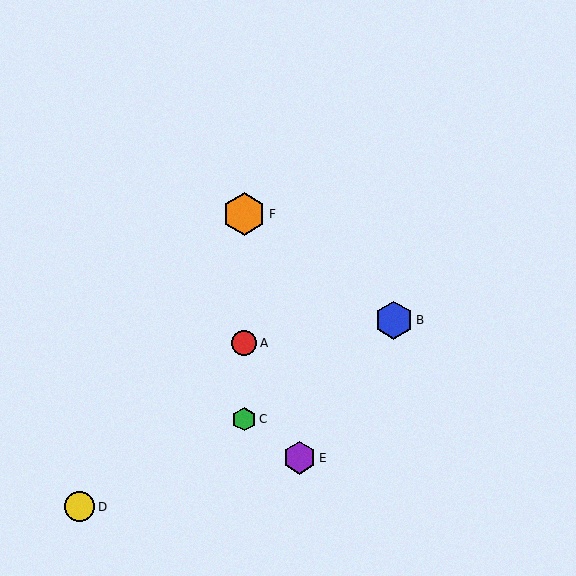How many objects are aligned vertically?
3 objects (A, C, F) are aligned vertically.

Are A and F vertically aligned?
Yes, both are at x≈244.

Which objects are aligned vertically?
Objects A, C, F are aligned vertically.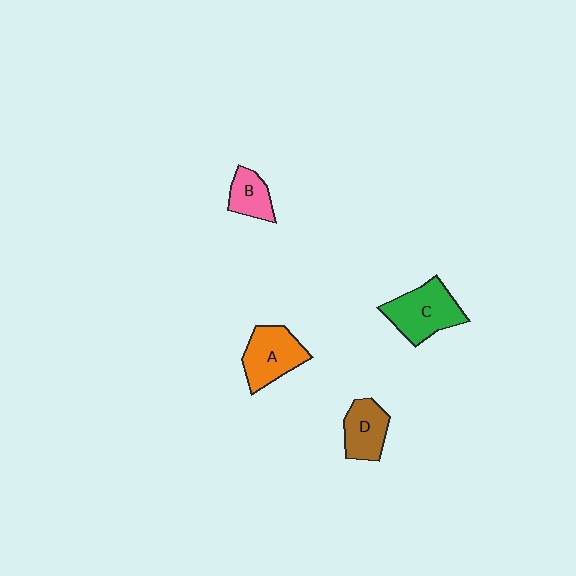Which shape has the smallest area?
Shape B (pink).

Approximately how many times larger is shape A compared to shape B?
Approximately 1.7 times.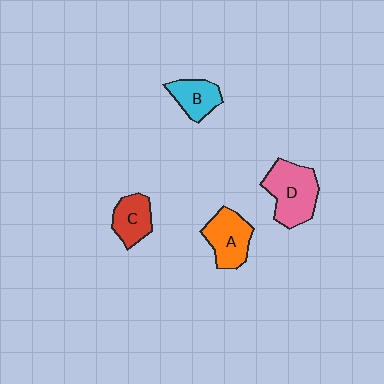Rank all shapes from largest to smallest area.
From largest to smallest: D (pink), A (orange), C (red), B (cyan).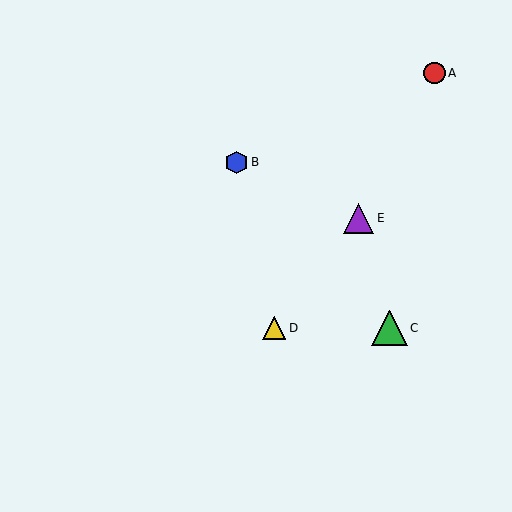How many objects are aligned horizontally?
2 objects (C, D) are aligned horizontally.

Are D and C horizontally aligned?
Yes, both are at y≈328.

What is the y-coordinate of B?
Object B is at y≈162.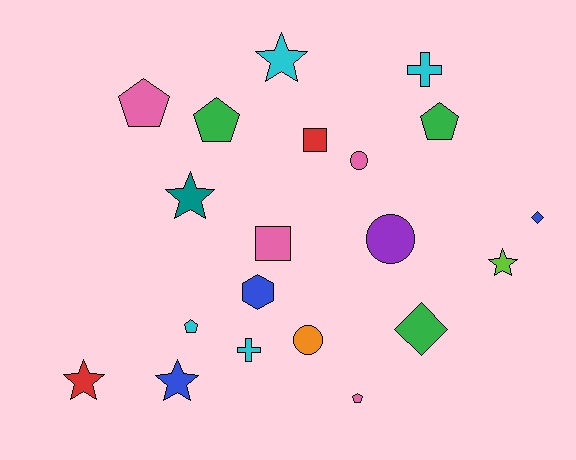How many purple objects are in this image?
There is 1 purple object.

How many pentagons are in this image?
There are 5 pentagons.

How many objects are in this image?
There are 20 objects.